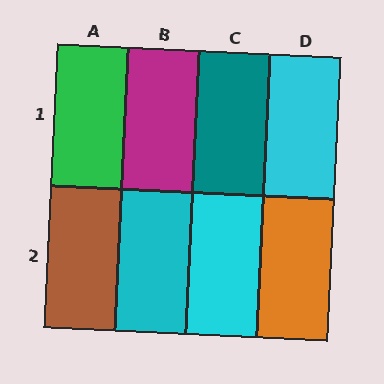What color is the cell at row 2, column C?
Cyan.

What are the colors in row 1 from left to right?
Green, magenta, teal, cyan.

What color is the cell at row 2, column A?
Brown.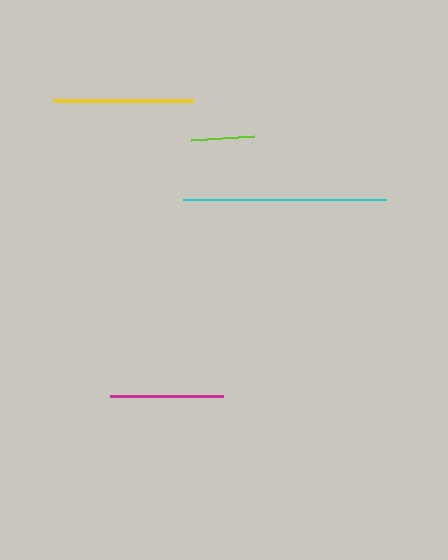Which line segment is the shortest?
The lime line is the shortest at approximately 63 pixels.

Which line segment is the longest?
The cyan line is the longest at approximately 203 pixels.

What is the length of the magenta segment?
The magenta segment is approximately 113 pixels long.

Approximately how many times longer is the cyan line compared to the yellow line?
The cyan line is approximately 1.4 times the length of the yellow line.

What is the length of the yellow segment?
The yellow segment is approximately 140 pixels long.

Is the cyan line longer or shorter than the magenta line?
The cyan line is longer than the magenta line.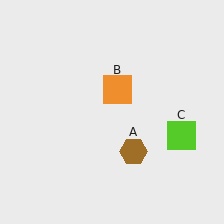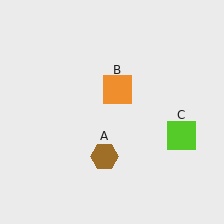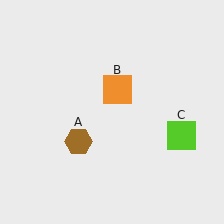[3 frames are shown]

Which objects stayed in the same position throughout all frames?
Orange square (object B) and lime square (object C) remained stationary.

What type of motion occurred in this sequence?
The brown hexagon (object A) rotated clockwise around the center of the scene.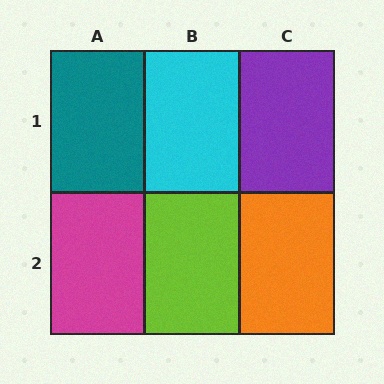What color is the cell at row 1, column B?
Cyan.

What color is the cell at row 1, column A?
Teal.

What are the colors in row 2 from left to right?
Magenta, lime, orange.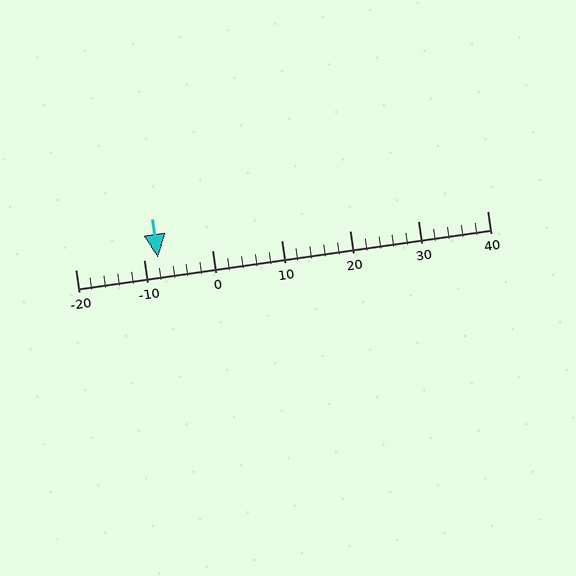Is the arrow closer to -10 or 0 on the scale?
The arrow is closer to -10.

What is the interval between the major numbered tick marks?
The major tick marks are spaced 10 units apart.